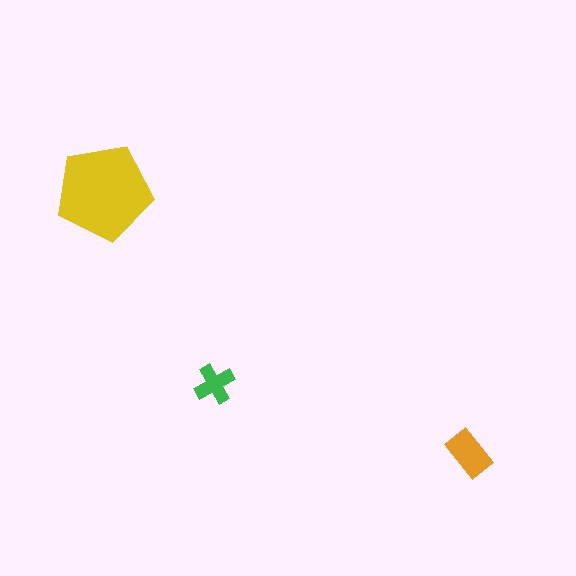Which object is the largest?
The yellow pentagon.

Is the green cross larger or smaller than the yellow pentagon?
Smaller.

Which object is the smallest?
The green cross.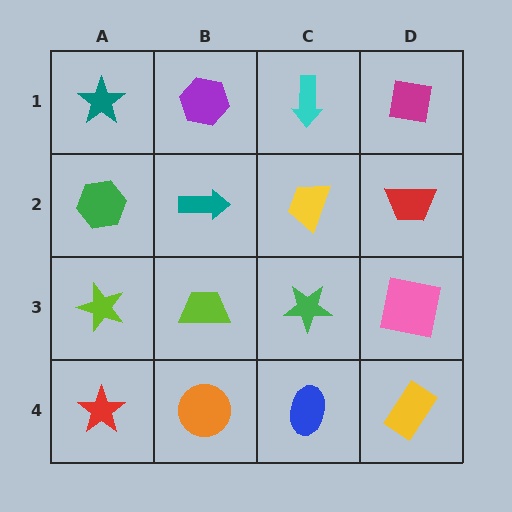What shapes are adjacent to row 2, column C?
A cyan arrow (row 1, column C), a green star (row 3, column C), a teal arrow (row 2, column B), a red trapezoid (row 2, column D).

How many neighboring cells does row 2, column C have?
4.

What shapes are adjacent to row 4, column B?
A lime trapezoid (row 3, column B), a red star (row 4, column A), a blue ellipse (row 4, column C).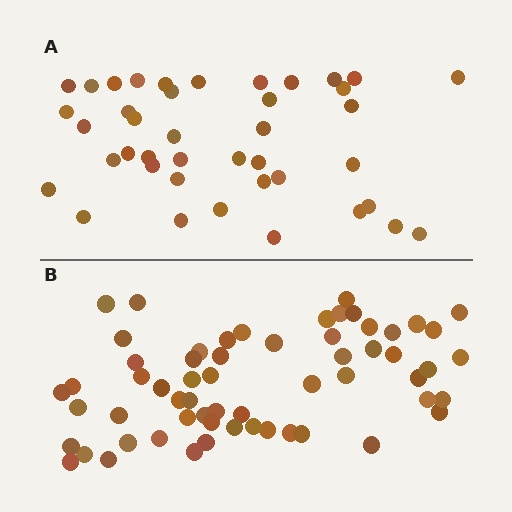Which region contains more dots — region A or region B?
Region B (the bottom region) has more dots.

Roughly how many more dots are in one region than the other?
Region B has approximately 20 more dots than region A.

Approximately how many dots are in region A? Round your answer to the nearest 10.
About 40 dots. (The exact count is 41, which rounds to 40.)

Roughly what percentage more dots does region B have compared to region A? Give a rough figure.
About 45% more.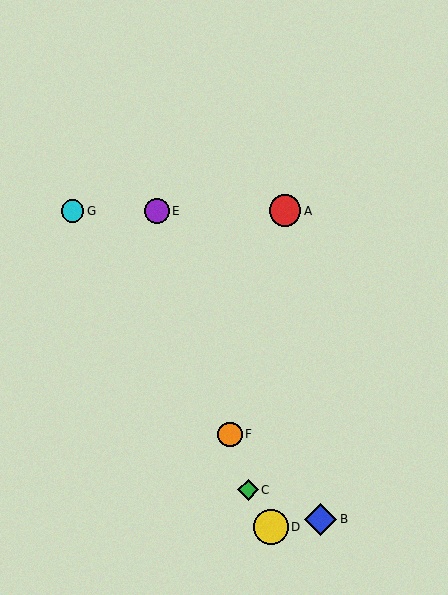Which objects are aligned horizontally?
Objects A, E, G are aligned horizontally.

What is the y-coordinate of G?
Object G is at y≈211.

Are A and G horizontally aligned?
Yes, both are at y≈211.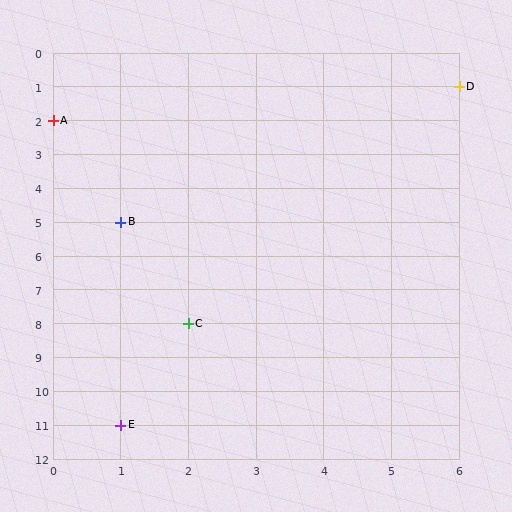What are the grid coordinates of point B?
Point B is at grid coordinates (1, 5).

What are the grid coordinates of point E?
Point E is at grid coordinates (1, 11).